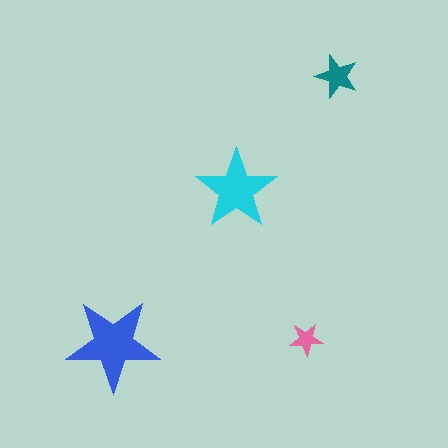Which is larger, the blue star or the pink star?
The blue one.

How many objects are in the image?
There are 4 objects in the image.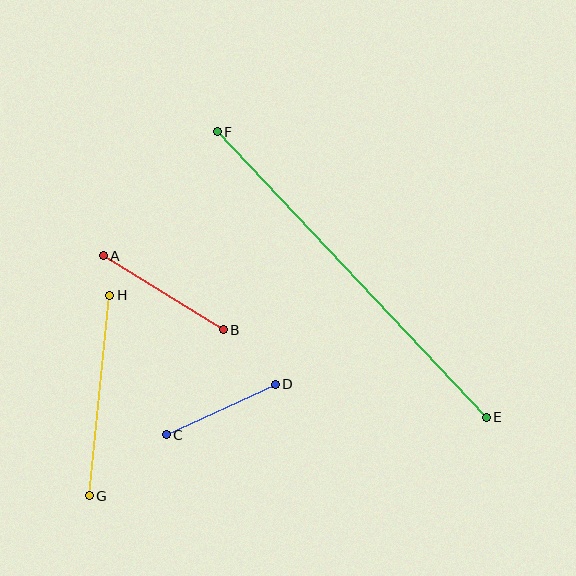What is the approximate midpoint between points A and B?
The midpoint is at approximately (163, 293) pixels.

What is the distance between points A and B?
The distance is approximately 141 pixels.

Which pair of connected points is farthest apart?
Points E and F are farthest apart.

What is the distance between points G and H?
The distance is approximately 201 pixels.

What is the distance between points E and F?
The distance is approximately 392 pixels.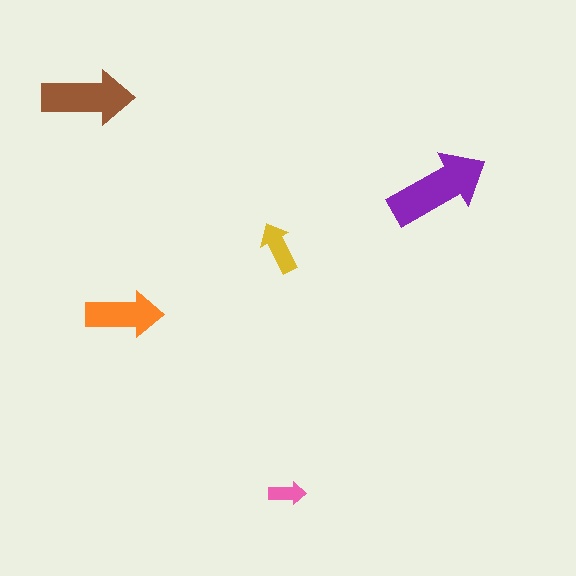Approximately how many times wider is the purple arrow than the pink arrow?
About 2.5 times wider.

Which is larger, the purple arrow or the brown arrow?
The purple one.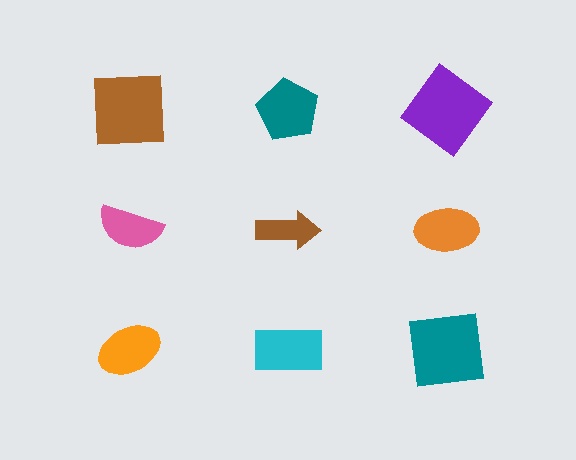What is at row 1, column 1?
A brown square.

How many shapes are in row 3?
3 shapes.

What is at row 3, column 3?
A teal square.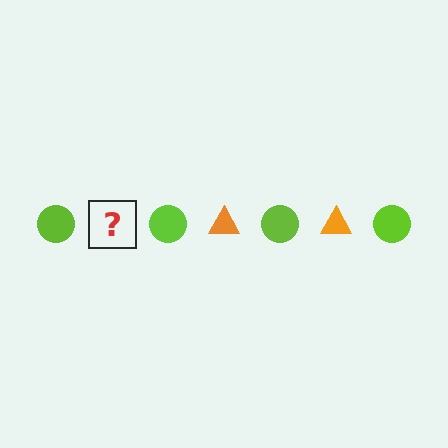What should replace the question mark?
The question mark should be replaced with an orange triangle.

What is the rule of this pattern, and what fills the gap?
The rule is that the pattern alternates between lime circle and orange triangle. The gap should be filled with an orange triangle.